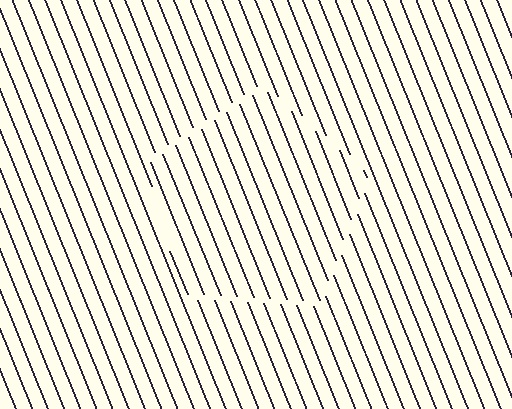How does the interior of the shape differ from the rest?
The interior of the shape contains the same grating, shifted by half a period — the contour is defined by the phase discontinuity where line-ends from the inner and outer gratings abut.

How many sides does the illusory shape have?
5 sides — the line-ends trace a pentagon.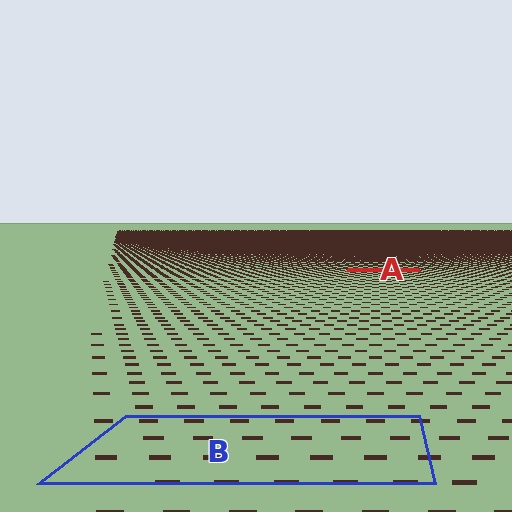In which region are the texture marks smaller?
The texture marks are smaller in region A, because it is farther away.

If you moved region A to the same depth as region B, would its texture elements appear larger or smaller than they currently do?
They would appear larger. At a closer depth, the same texture elements are projected at a bigger on-screen size.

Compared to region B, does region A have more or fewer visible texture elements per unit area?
Region A has more texture elements per unit area — they are packed more densely because it is farther away.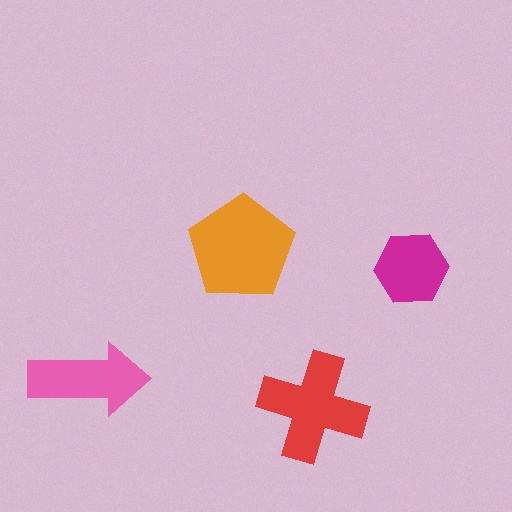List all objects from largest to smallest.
The orange pentagon, the red cross, the pink arrow, the magenta hexagon.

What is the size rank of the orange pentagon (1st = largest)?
1st.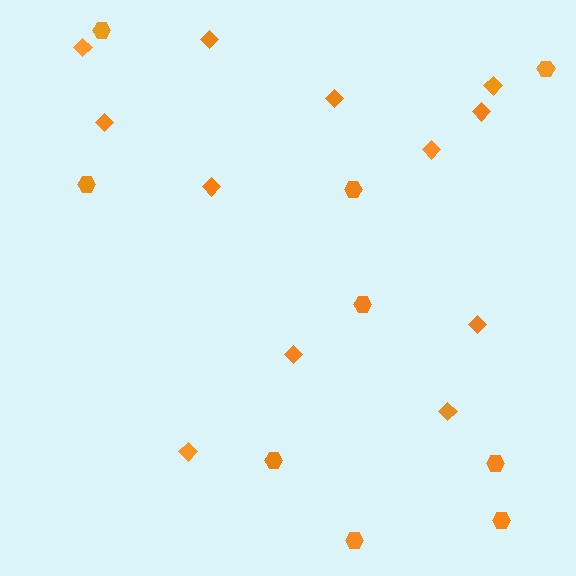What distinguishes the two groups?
There are 2 groups: one group of diamonds (12) and one group of hexagons (9).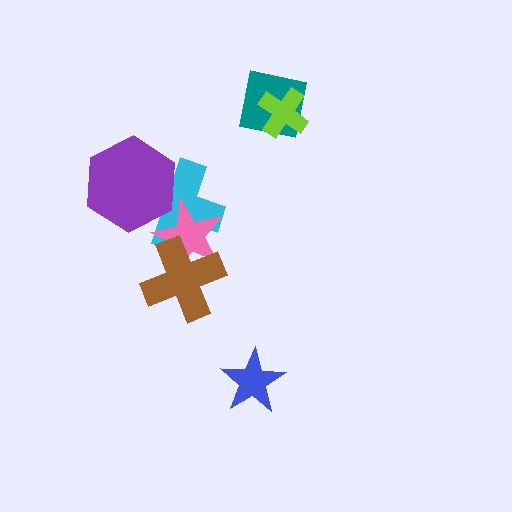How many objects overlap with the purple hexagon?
2 objects overlap with the purple hexagon.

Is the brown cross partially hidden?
No, no other shape covers it.